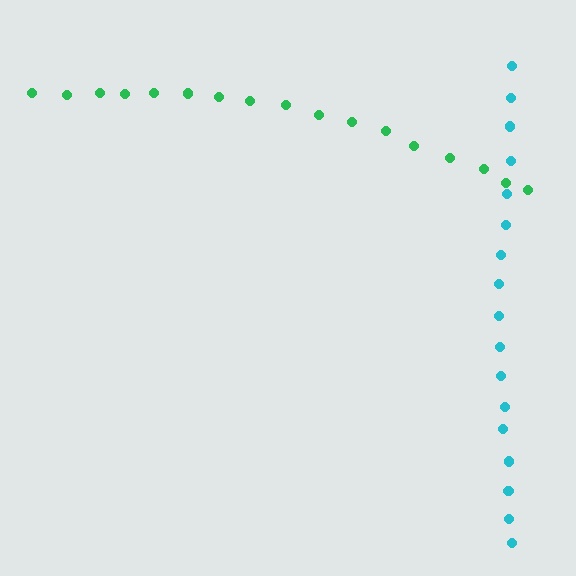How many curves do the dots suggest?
There are 2 distinct paths.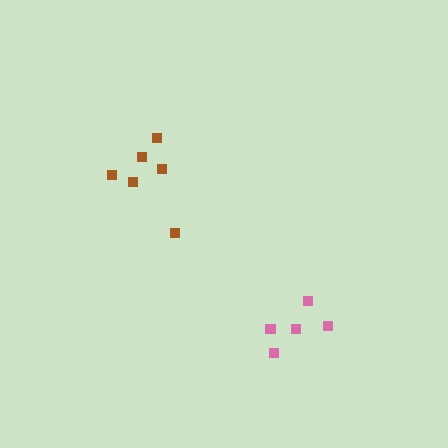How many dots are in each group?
Group 1: 5 dots, Group 2: 6 dots (11 total).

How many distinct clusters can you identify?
There are 2 distinct clusters.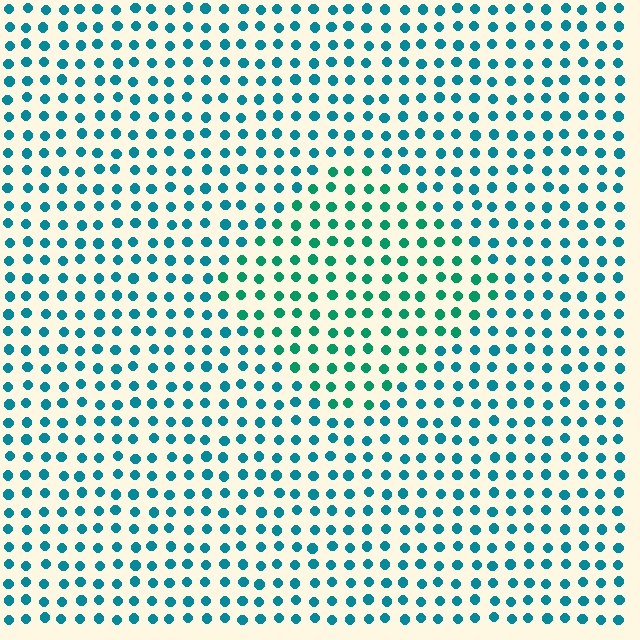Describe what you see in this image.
The image is filled with small teal elements in a uniform arrangement. A diamond-shaped region is visible where the elements are tinted to a slightly different hue, forming a subtle color boundary.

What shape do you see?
I see a diamond.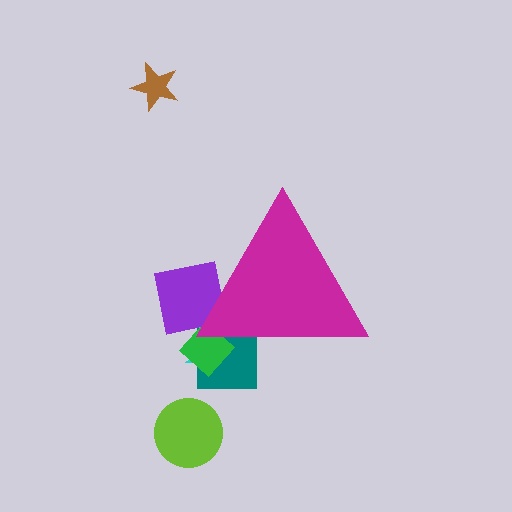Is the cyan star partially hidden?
Yes, the cyan star is partially hidden behind the magenta triangle.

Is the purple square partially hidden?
Yes, the purple square is partially hidden behind the magenta triangle.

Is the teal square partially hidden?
Yes, the teal square is partially hidden behind the magenta triangle.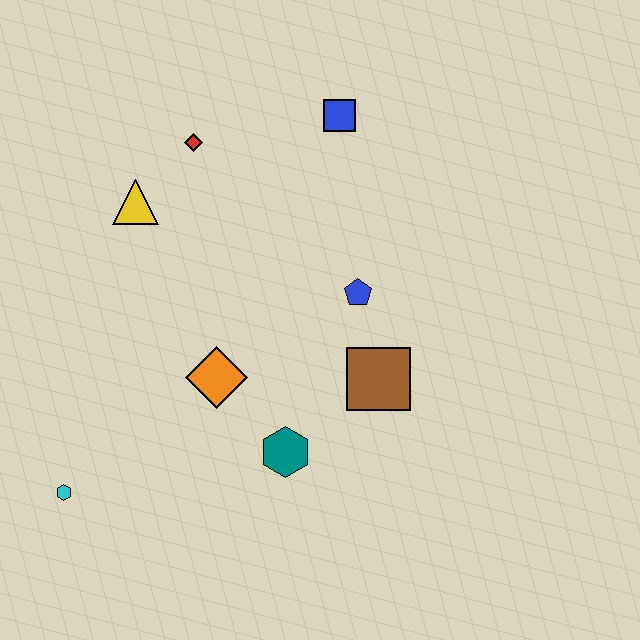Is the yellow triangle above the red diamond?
No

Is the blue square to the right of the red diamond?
Yes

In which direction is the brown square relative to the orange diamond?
The brown square is to the right of the orange diamond.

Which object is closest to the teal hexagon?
The orange diamond is closest to the teal hexagon.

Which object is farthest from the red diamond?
The cyan hexagon is farthest from the red diamond.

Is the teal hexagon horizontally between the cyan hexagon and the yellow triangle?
No